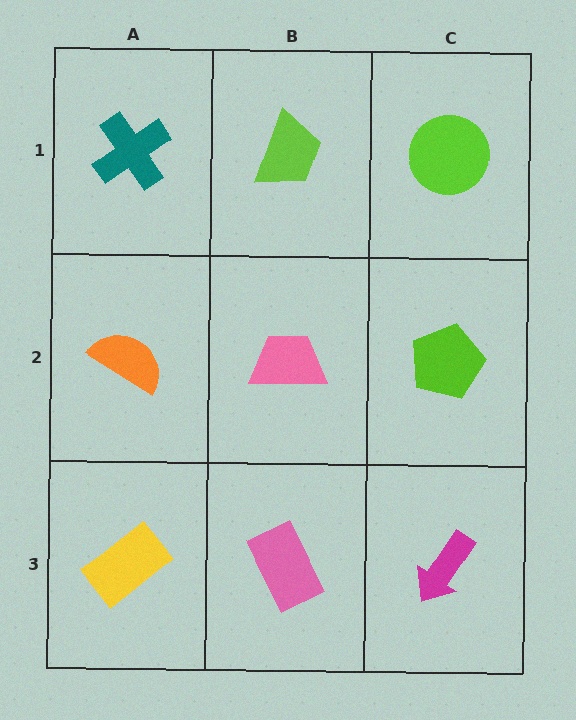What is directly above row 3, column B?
A pink trapezoid.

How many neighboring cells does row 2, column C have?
3.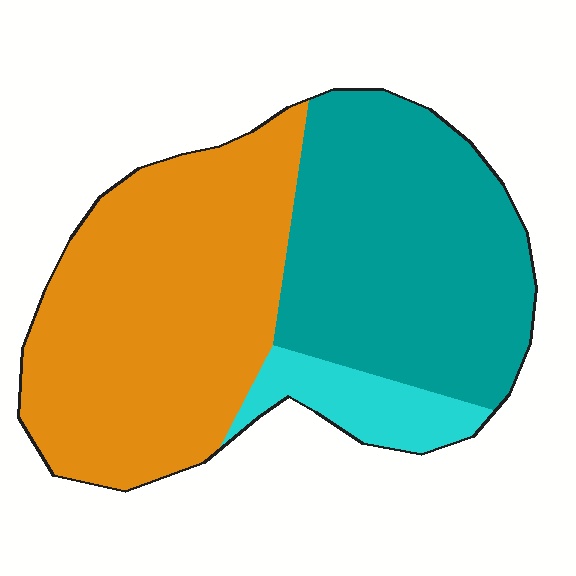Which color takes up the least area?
Cyan, at roughly 10%.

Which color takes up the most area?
Orange, at roughly 50%.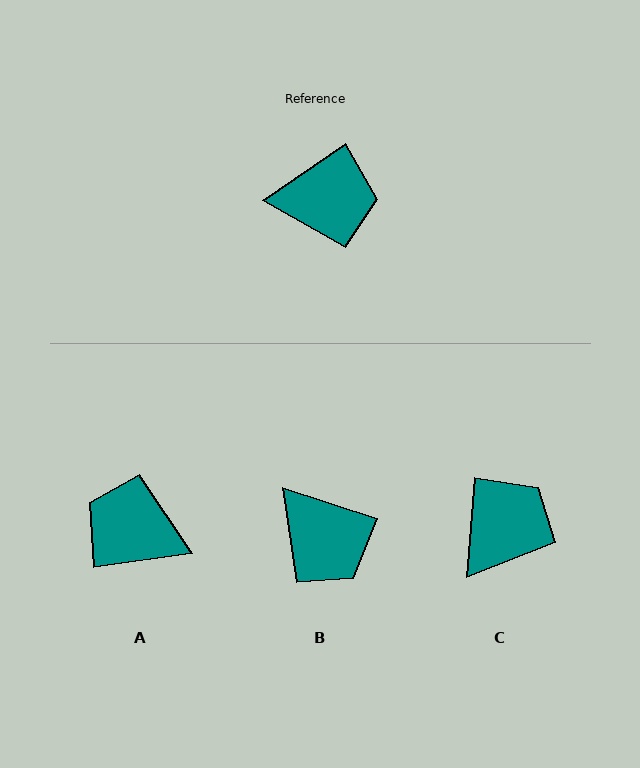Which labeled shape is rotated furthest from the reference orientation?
A, about 153 degrees away.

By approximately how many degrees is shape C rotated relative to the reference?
Approximately 51 degrees counter-clockwise.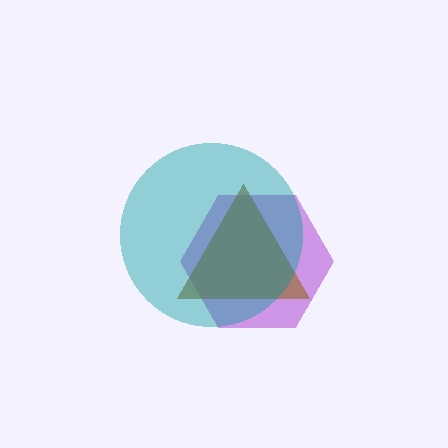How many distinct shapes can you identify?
There are 3 distinct shapes: a purple hexagon, a brown triangle, a teal circle.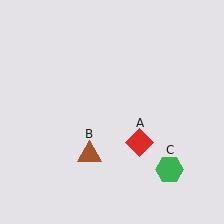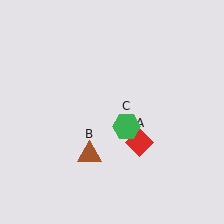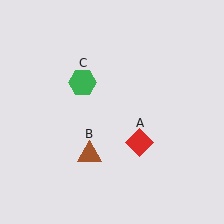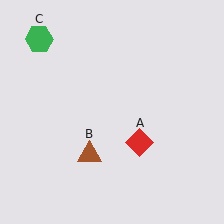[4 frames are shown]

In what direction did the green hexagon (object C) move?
The green hexagon (object C) moved up and to the left.